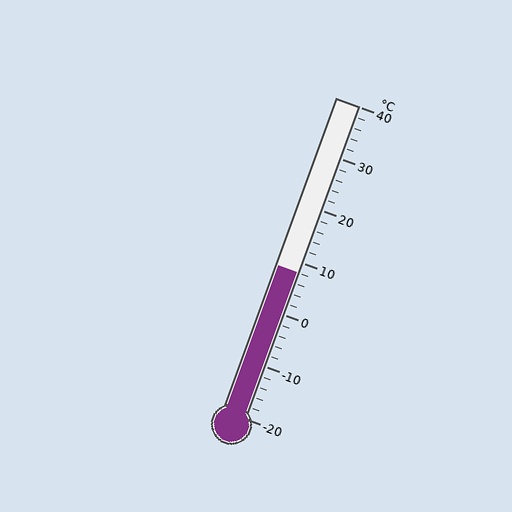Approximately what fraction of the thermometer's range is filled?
The thermometer is filled to approximately 45% of its range.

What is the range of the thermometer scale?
The thermometer scale ranges from -20°C to 40°C.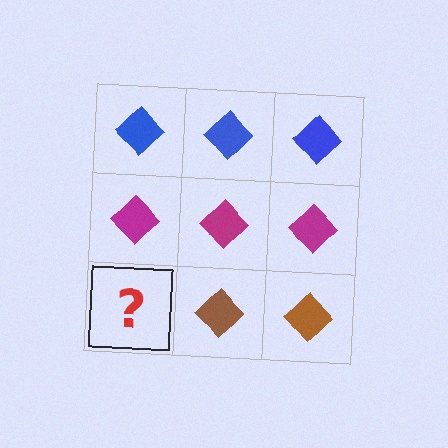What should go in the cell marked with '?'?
The missing cell should contain a brown diamond.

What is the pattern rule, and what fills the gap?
The rule is that each row has a consistent color. The gap should be filled with a brown diamond.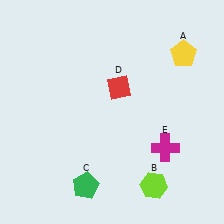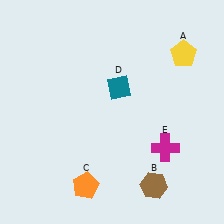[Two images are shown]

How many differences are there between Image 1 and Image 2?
There are 3 differences between the two images.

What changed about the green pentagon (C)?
In Image 1, C is green. In Image 2, it changed to orange.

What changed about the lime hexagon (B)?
In Image 1, B is lime. In Image 2, it changed to brown.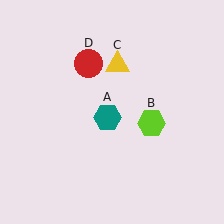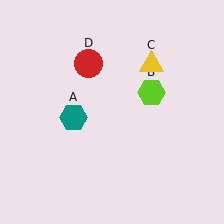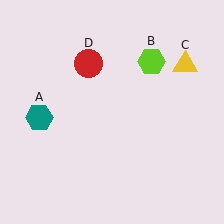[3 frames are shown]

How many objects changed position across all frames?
3 objects changed position: teal hexagon (object A), lime hexagon (object B), yellow triangle (object C).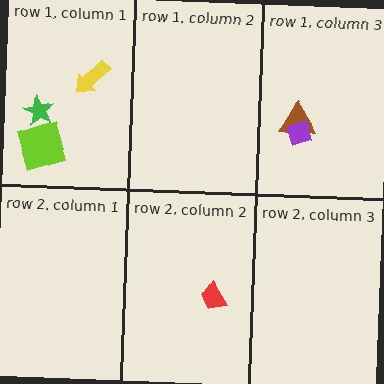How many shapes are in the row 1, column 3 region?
2.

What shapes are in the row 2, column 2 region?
The red trapezoid.